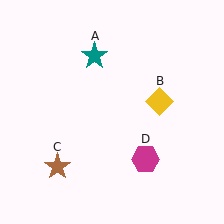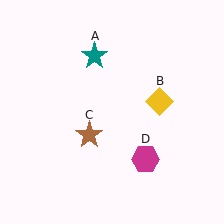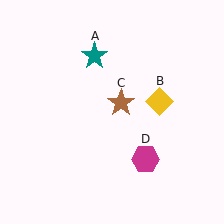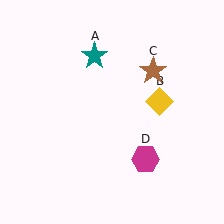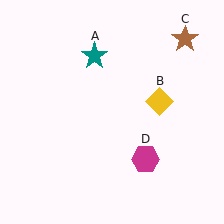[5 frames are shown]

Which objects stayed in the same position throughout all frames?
Teal star (object A) and yellow diamond (object B) and magenta hexagon (object D) remained stationary.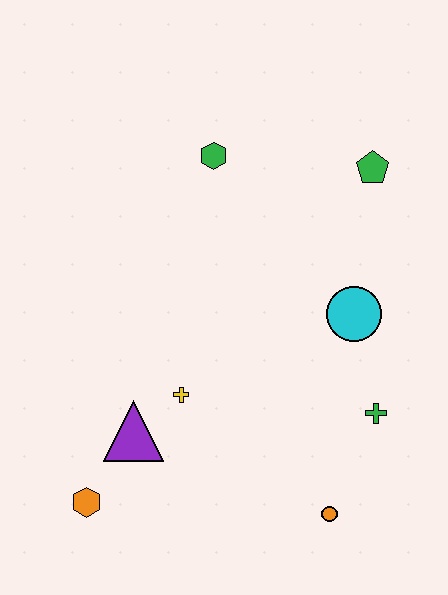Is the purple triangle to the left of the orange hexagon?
No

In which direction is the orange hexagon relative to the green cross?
The orange hexagon is to the left of the green cross.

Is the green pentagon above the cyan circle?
Yes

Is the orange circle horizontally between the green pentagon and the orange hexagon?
Yes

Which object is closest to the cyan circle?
The green cross is closest to the cyan circle.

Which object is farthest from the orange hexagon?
The green pentagon is farthest from the orange hexagon.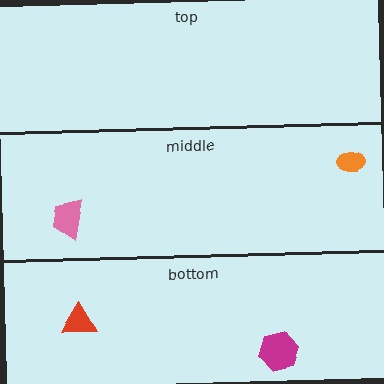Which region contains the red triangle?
The bottom region.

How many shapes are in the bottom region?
2.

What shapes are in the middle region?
The orange ellipse, the pink trapezoid.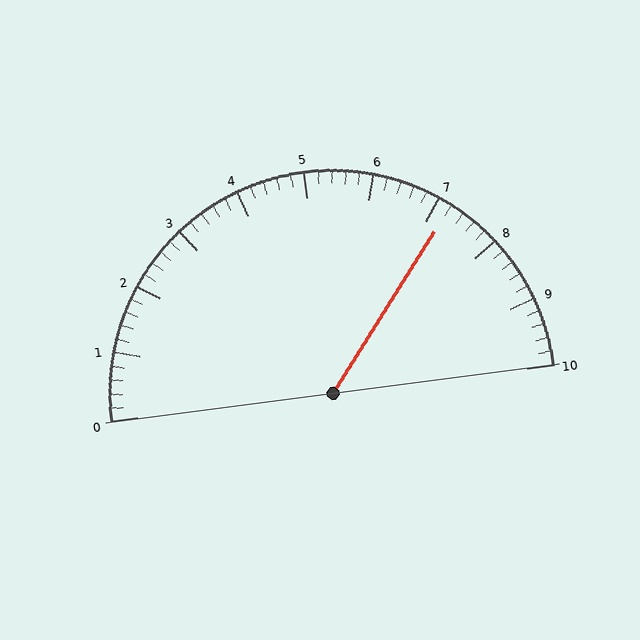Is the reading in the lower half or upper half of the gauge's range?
The reading is in the upper half of the range (0 to 10).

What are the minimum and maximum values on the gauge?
The gauge ranges from 0 to 10.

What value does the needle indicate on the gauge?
The needle indicates approximately 7.2.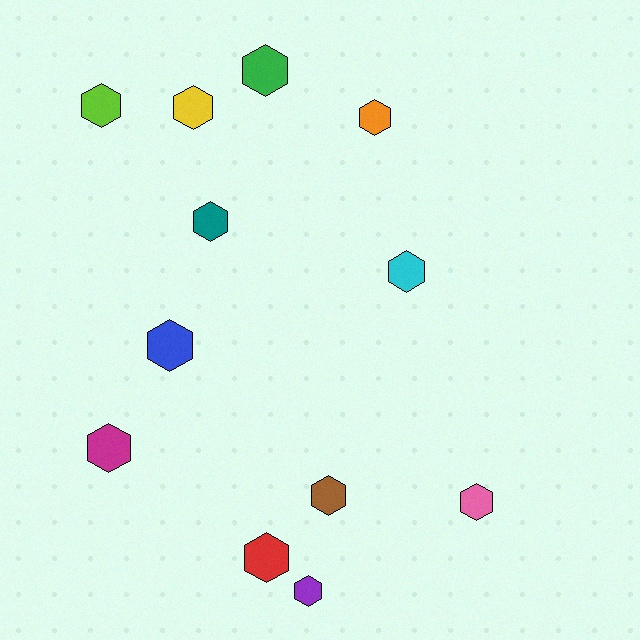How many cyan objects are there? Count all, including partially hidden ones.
There is 1 cyan object.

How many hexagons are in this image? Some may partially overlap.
There are 12 hexagons.